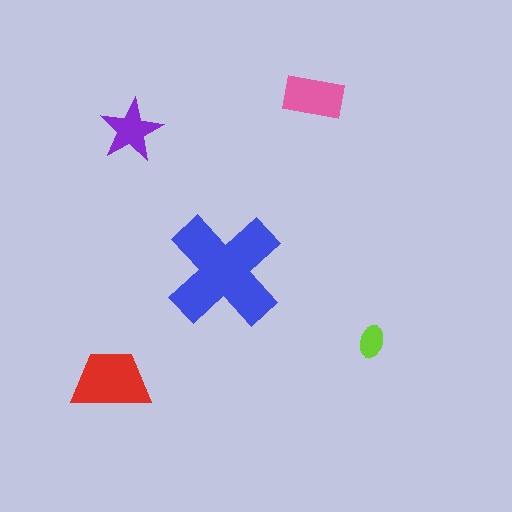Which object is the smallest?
The lime ellipse.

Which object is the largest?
The blue cross.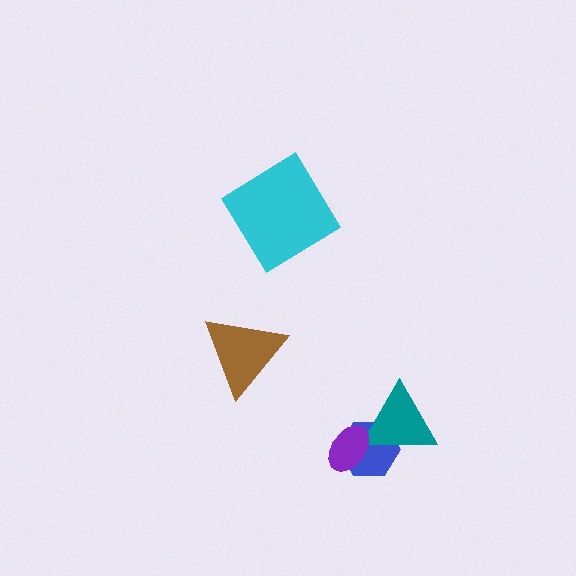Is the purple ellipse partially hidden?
No, no other shape covers it.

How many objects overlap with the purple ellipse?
2 objects overlap with the purple ellipse.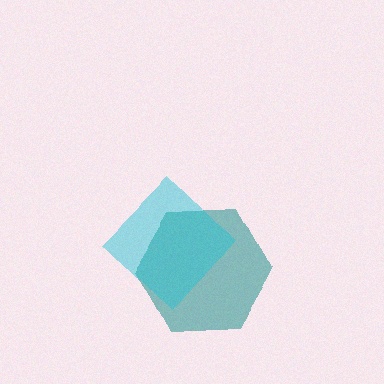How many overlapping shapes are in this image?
There are 2 overlapping shapes in the image.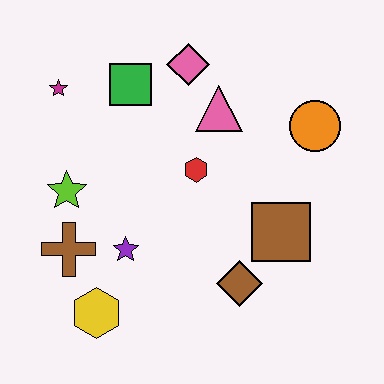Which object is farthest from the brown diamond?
The magenta star is farthest from the brown diamond.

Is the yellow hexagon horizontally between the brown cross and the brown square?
Yes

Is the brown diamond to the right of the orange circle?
No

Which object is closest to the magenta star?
The green square is closest to the magenta star.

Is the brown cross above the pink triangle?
No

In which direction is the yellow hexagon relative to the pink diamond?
The yellow hexagon is below the pink diamond.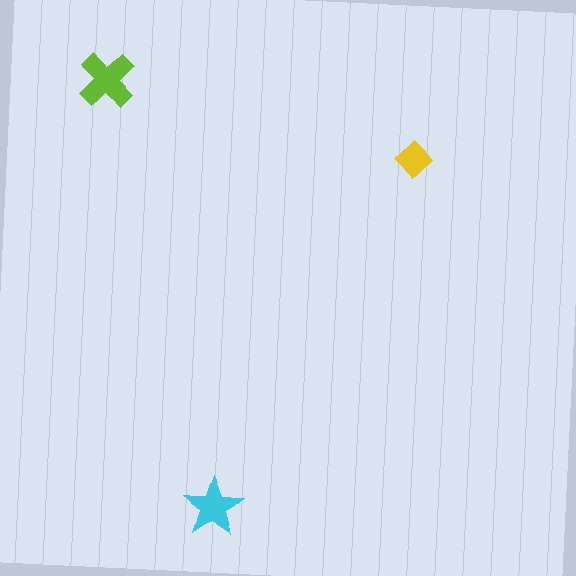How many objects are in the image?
There are 3 objects in the image.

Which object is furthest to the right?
The yellow diamond is rightmost.